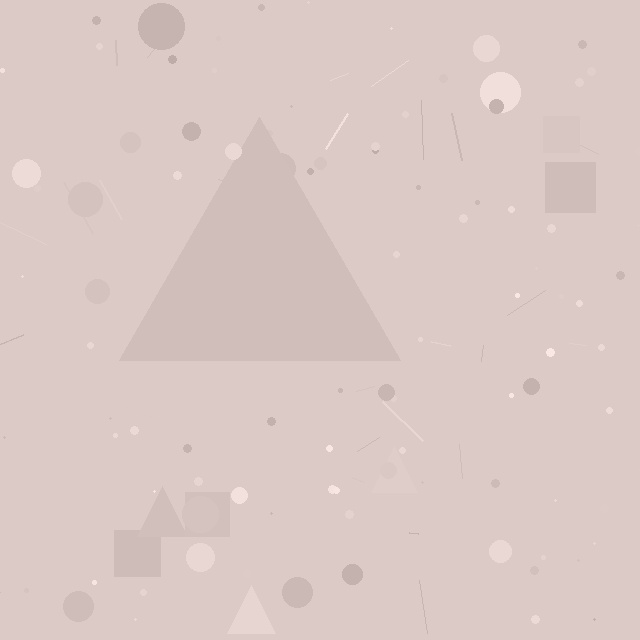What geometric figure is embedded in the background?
A triangle is embedded in the background.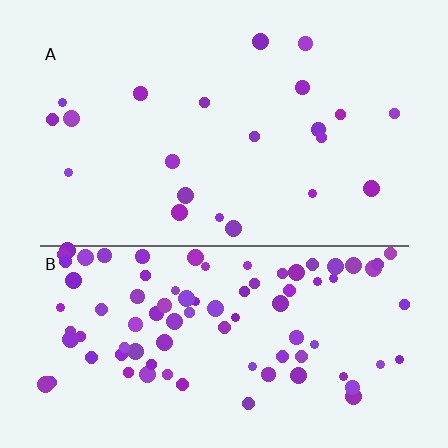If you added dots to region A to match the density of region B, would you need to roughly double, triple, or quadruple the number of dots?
Approximately quadruple.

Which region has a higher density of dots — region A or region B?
B (the bottom).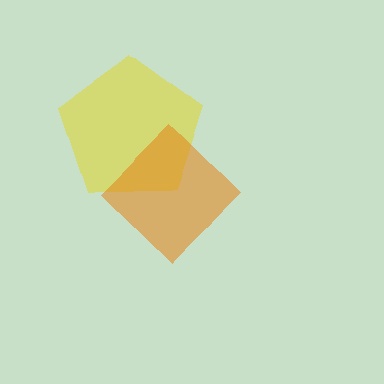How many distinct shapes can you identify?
There are 2 distinct shapes: a yellow pentagon, an orange diamond.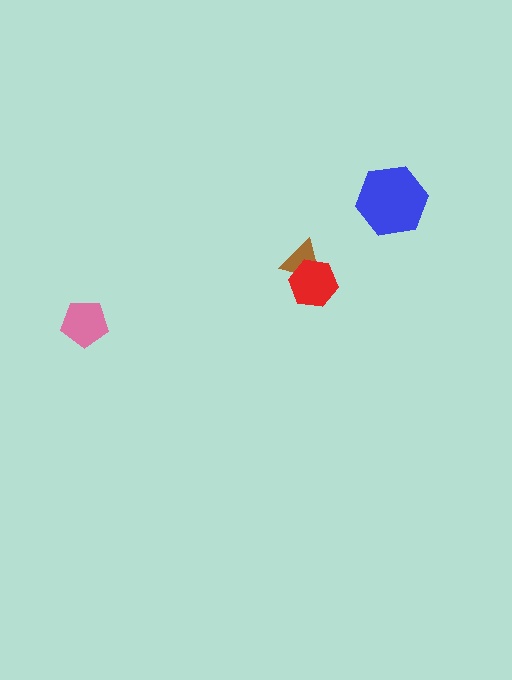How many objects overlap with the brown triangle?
1 object overlaps with the brown triangle.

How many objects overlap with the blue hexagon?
0 objects overlap with the blue hexagon.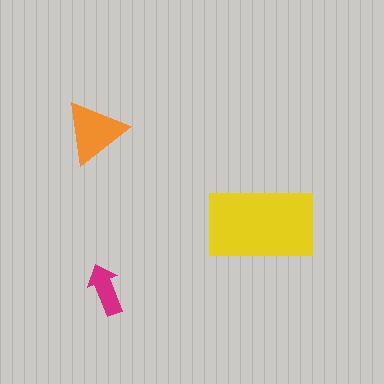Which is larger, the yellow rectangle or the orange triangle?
The yellow rectangle.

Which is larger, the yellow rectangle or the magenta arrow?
The yellow rectangle.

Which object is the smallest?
The magenta arrow.